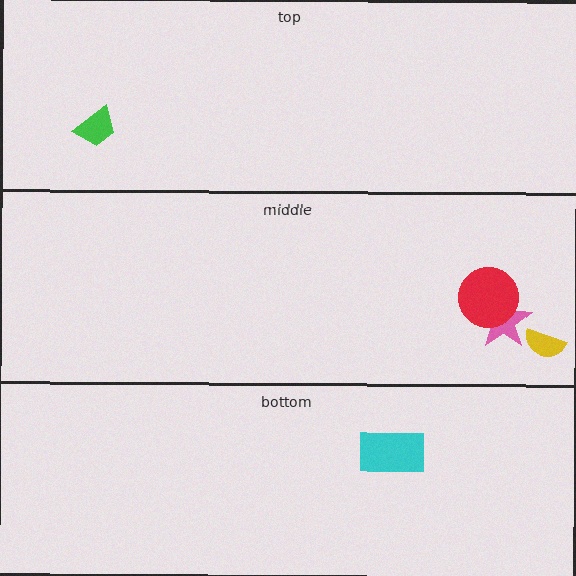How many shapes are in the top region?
1.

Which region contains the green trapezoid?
The top region.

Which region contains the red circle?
The middle region.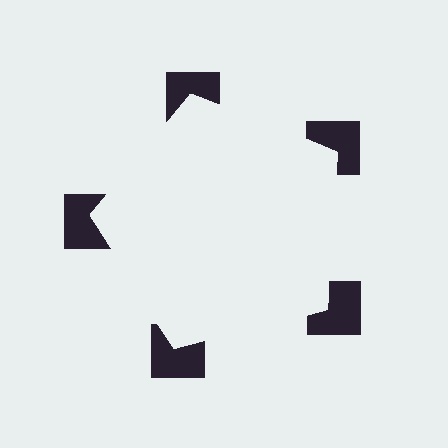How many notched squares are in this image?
There are 5 — one at each vertex of the illusory pentagon.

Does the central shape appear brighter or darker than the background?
It typically appears slightly brighter than the background, even though no actual brightness change is drawn.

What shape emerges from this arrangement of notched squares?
An illusory pentagon — its edges are inferred from the aligned wedge cuts in the notched squares, not physically drawn.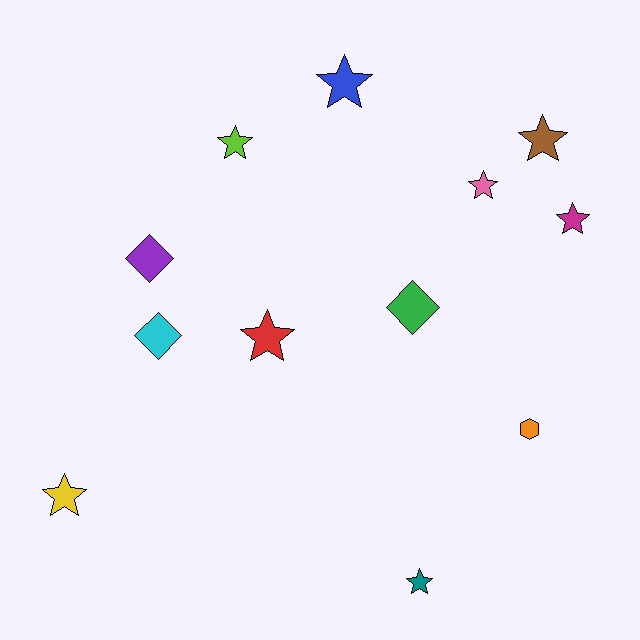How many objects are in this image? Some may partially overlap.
There are 12 objects.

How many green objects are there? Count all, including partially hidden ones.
There is 1 green object.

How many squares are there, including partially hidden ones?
There are no squares.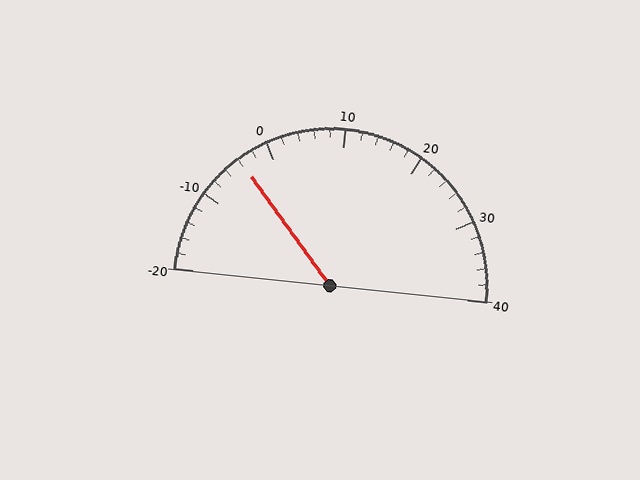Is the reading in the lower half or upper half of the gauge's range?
The reading is in the lower half of the range (-20 to 40).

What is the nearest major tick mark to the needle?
The nearest major tick mark is 0.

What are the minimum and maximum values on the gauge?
The gauge ranges from -20 to 40.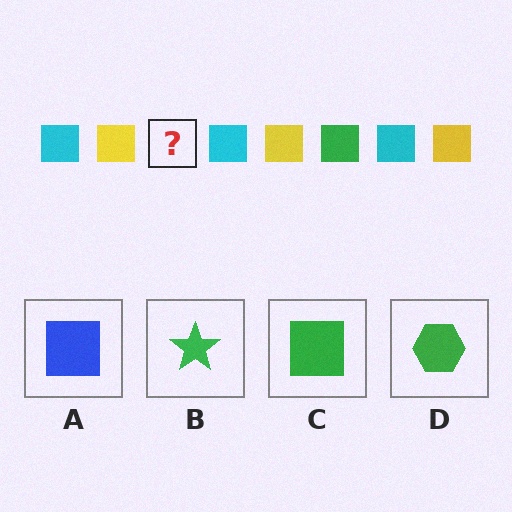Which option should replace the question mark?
Option C.